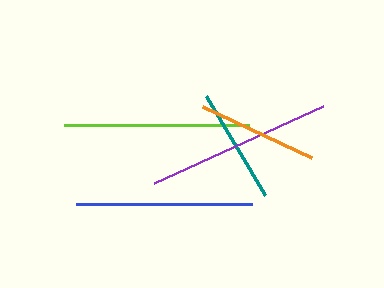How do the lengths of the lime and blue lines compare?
The lime and blue lines are approximately the same length.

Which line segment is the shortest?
The teal line is the shortest at approximately 116 pixels.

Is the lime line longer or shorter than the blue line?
The lime line is longer than the blue line.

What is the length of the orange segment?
The orange segment is approximately 120 pixels long.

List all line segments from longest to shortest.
From longest to shortest: purple, lime, blue, orange, teal.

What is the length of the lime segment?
The lime segment is approximately 185 pixels long.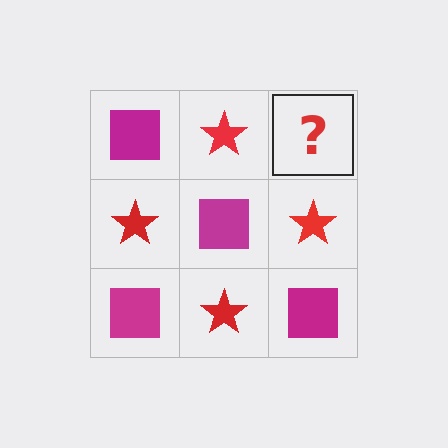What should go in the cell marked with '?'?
The missing cell should contain a magenta square.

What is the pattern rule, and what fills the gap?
The rule is that it alternates magenta square and red star in a checkerboard pattern. The gap should be filled with a magenta square.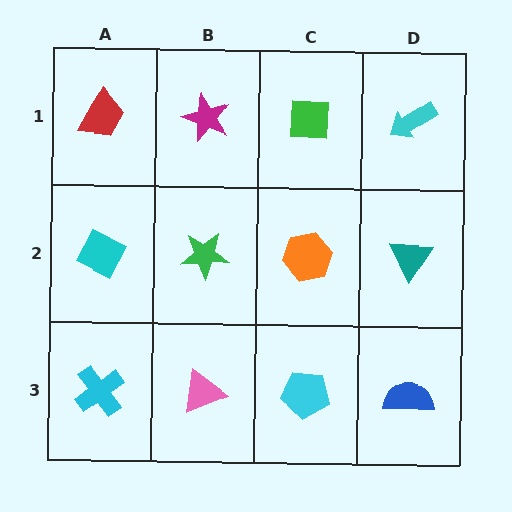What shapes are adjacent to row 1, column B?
A green star (row 2, column B), a red trapezoid (row 1, column A), a green square (row 1, column C).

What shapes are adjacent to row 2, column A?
A red trapezoid (row 1, column A), a cyan cross (row 3, column A), a green star (row 2, column B).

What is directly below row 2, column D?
A blue semicircle.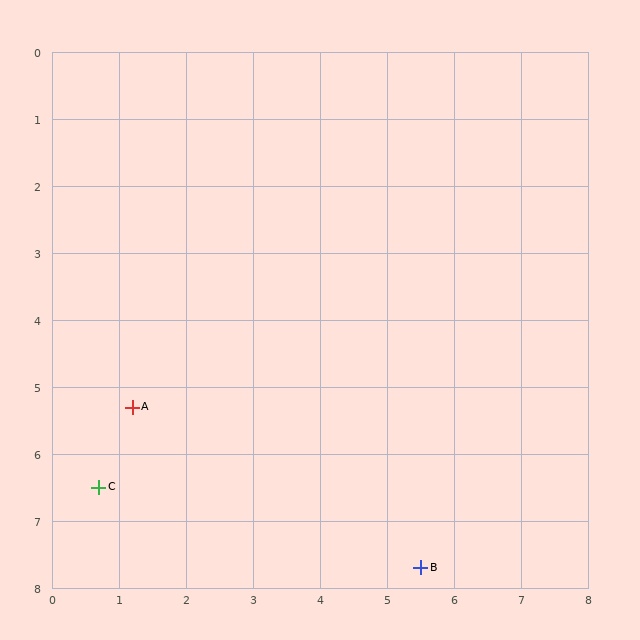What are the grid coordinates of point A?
Point A is at approximately (1.2, 5.3).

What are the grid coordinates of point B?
Point B is at approximately (5.5, 7.7).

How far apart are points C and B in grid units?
Points C and B are about 4.9 grid units apart.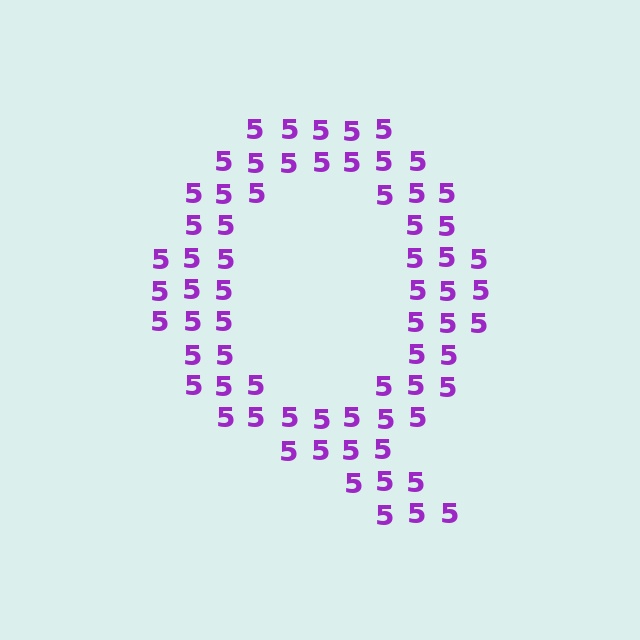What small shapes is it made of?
It is made of small digit 5's.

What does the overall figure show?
The overall figure shows the letter Q.